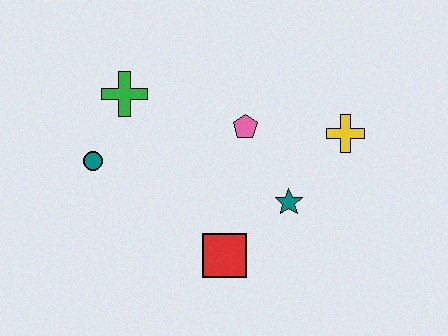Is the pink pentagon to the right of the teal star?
No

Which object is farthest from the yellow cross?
The teal circle is farthest from the yellow cross.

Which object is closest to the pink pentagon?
The teal star is closest to the pink pentagon.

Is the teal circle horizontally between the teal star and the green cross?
No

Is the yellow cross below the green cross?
Yes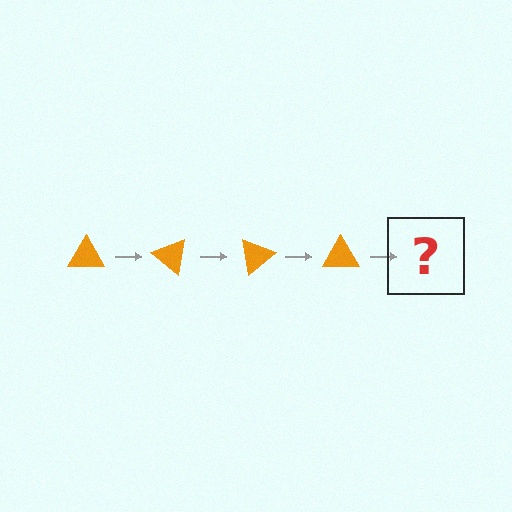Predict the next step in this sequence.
The next step is an orange triangle rotated 160 degrees.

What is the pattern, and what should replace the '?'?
The pattern is that the triangle rotates 40 degrees each step. The '?' should be an orange triangle rotated 160 degrees.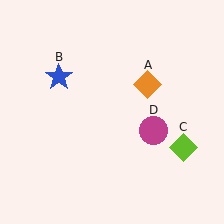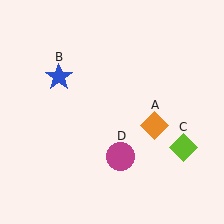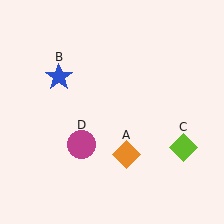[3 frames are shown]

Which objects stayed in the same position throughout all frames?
Blue star (object B) and lime diamond (object C) remained stationary.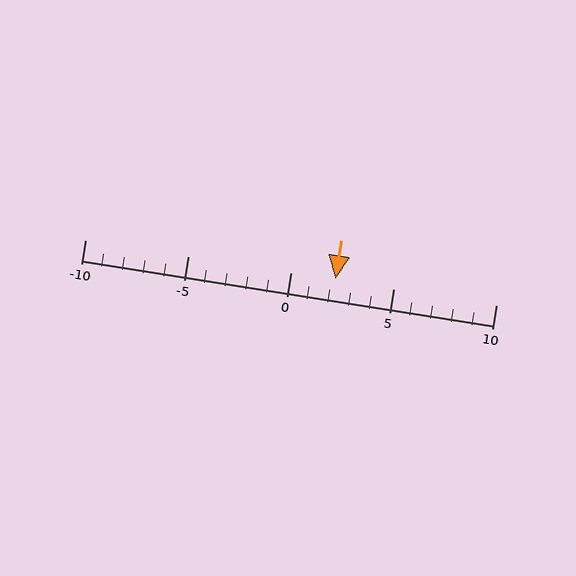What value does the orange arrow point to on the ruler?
The orange arrow points to approximately 2.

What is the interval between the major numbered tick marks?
The major tick marks are spaced 5 units apart.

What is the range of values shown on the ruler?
The ruler shows values from -10 to 10.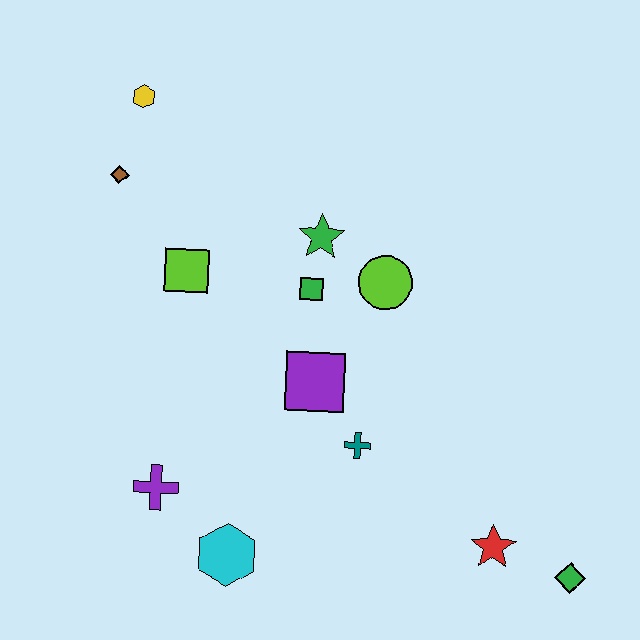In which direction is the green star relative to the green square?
The green star is above the green square.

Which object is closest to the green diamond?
The red star is closest to the green diamond.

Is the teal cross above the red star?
Yes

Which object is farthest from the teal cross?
The yellow hexagon is farthest from the teal cross.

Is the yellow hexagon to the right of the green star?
No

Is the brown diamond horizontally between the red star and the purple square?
No